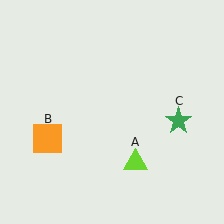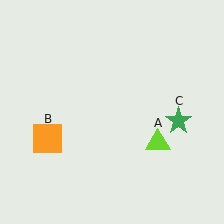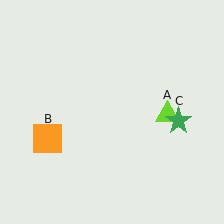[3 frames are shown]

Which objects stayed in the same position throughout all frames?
Orange square (object B) and green star (object C) remained stationary.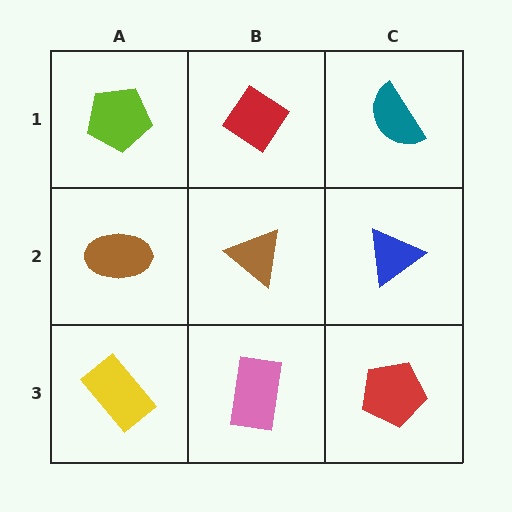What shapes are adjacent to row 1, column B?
A brown triangle (row 2, column B), a lime pentagon (row 1, column A), a teal semicircle (row 1, column C).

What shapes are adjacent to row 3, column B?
A brown triangle (row 2, column B), a yellow rectangle (row 3, column A), a red pentagon (row 3, column C).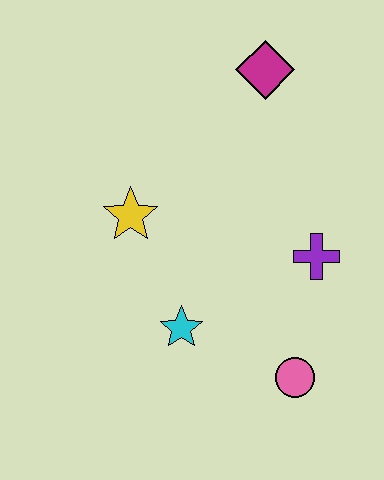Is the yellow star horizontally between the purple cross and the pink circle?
No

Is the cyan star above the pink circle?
Yes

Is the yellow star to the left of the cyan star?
Yes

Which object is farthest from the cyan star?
The magenta diamond is farthest from the cyan star.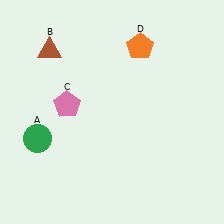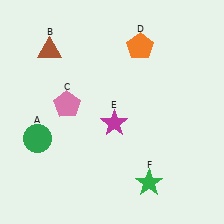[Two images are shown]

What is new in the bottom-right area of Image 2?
A magenta star (E) was added in the bottom-right area of Image 2.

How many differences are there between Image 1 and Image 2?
There are 2 differences between the two images.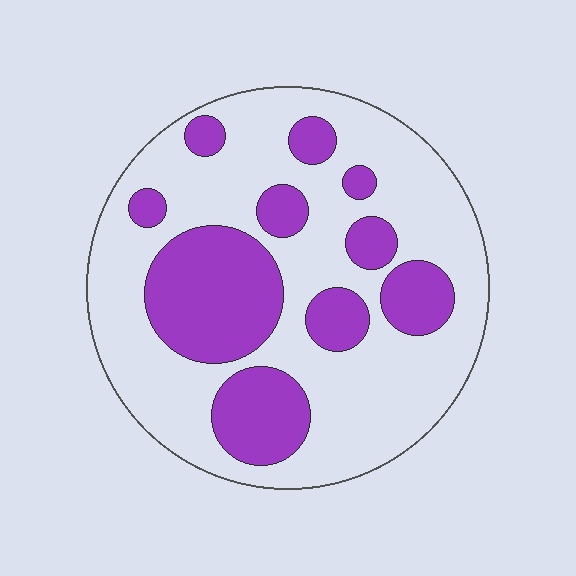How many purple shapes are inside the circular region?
10.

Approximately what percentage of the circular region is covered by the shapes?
Approximately 30%.